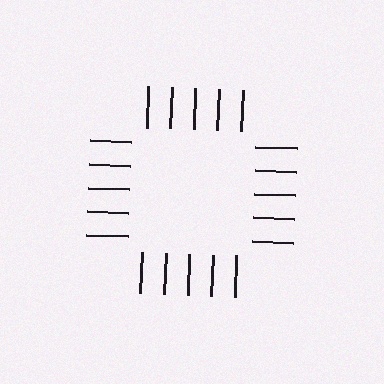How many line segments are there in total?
20 — 5 along each of the 4 edges.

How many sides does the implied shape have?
4 sides — the line-ends trace a square.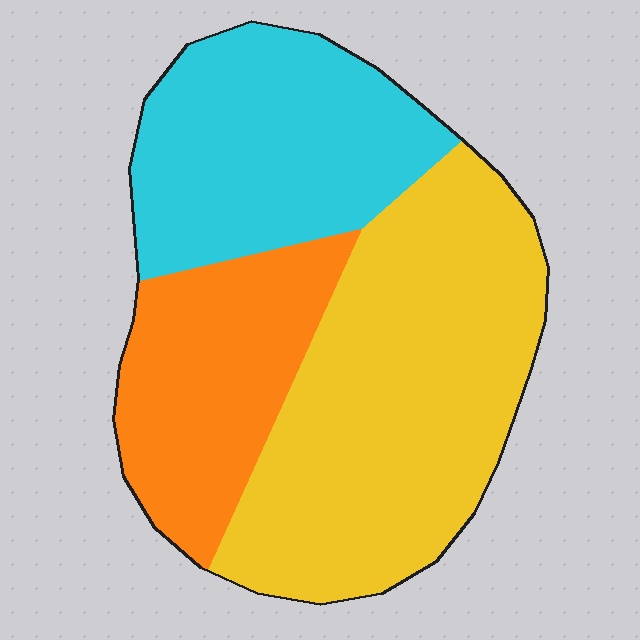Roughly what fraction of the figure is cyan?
Cyan takes up between a quarter and a half of the figure.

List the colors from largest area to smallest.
From largest to smallest: yellow, cyan, orange.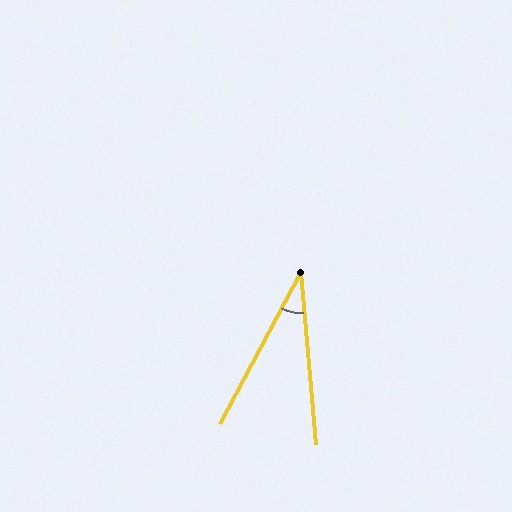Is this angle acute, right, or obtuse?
It is acute.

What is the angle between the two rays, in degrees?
Approximately 33 degrees.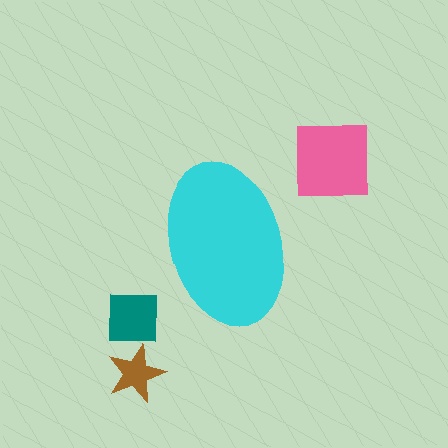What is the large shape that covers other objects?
A cyan ellipse.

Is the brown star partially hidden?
No, the brown star is fully visible.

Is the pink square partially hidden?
No, the pink square is fully visible.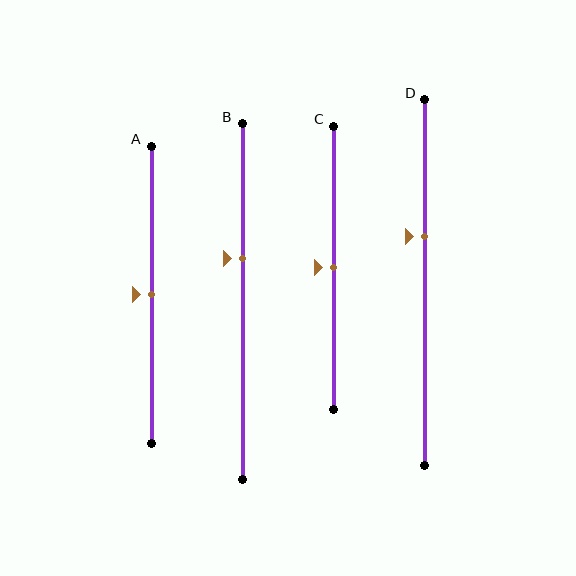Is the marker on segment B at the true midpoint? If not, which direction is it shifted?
No, the marker on segment B is shifted upward by about 12% of the segment length.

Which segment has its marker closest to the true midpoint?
Segment A has its marker closest to the true midpoint.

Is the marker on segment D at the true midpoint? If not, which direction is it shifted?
No, the marker on segment D is shifted upward by about 13% of the segment length.